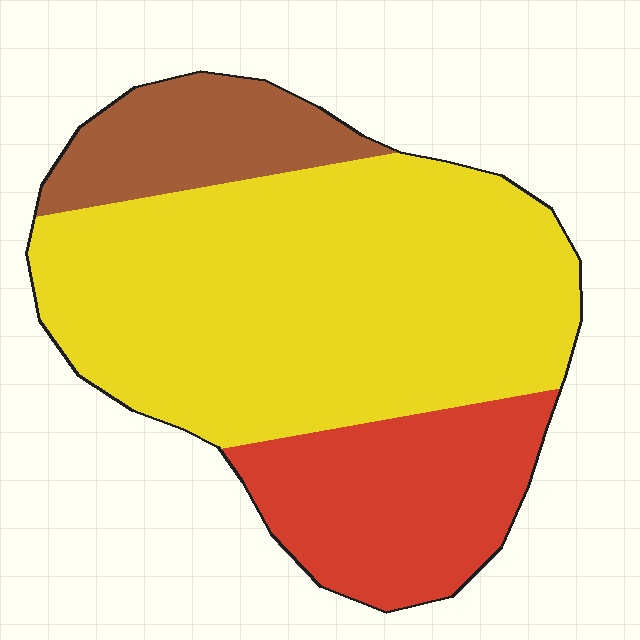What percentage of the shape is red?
Red takes up about one quarter (1/4) of the shape.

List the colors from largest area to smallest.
From largest to smallest: yellow, red, brown.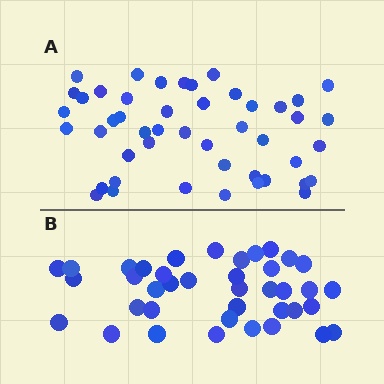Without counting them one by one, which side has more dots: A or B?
Region A (the top region) has more dots.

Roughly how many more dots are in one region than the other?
Region A has roughly 8 or so more dots than region B.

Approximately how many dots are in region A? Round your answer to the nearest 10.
About 50 dots. (The exact count is 47, which rounds to 50.)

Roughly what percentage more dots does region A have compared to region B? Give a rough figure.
About 20% more.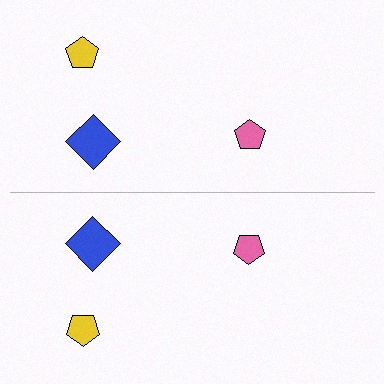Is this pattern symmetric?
Yes, this pattern has bilateral (reflection) symmetry.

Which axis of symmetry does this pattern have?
The pattern has a horizontal axis of symmetry running through the center of the image.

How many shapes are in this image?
There are 6 shapes in this image.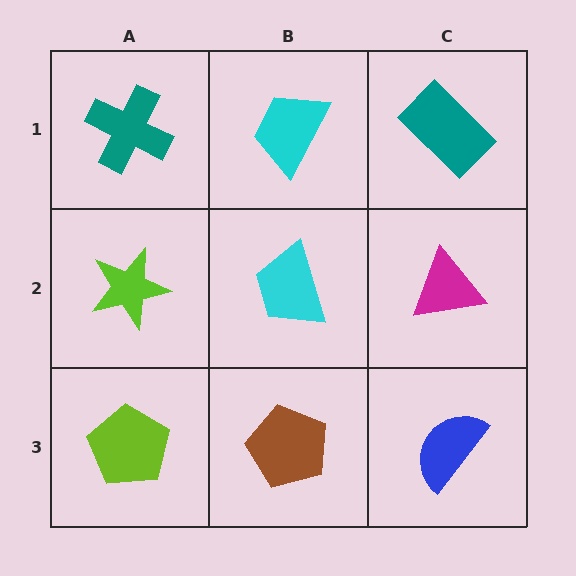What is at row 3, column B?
A brown pentagon.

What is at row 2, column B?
A cyan trapezoid.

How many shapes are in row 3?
3 shapes.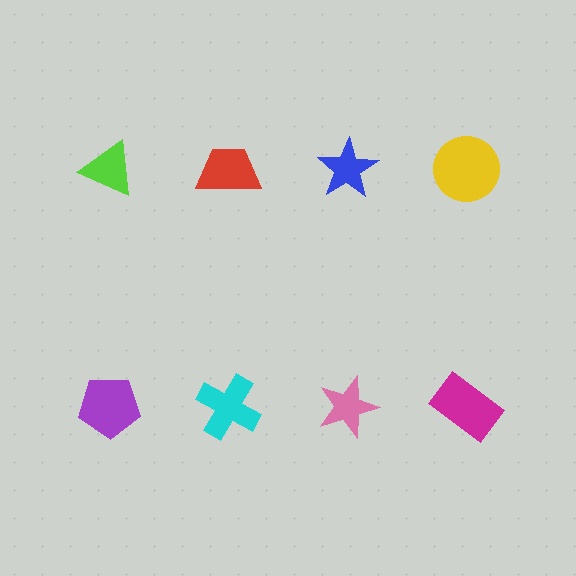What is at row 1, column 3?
A blue star.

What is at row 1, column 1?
A lime triangle.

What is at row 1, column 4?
A yellow circle.